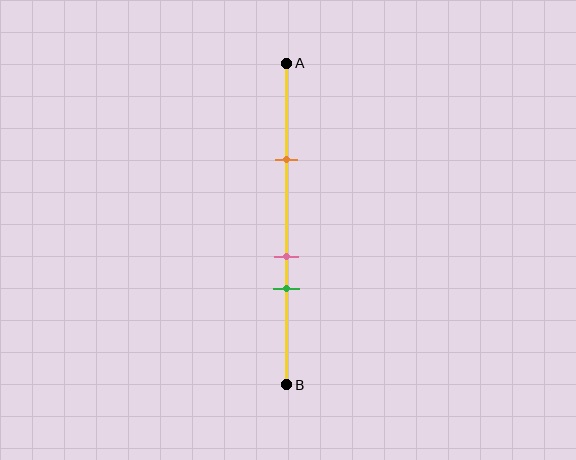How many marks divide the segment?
There are 3 marks dividing the segment.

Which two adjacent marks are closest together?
The pink and green marks are the closest adjacent pair.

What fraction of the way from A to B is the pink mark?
The pink mark is approximately 60% (0.6) of the way from A to B.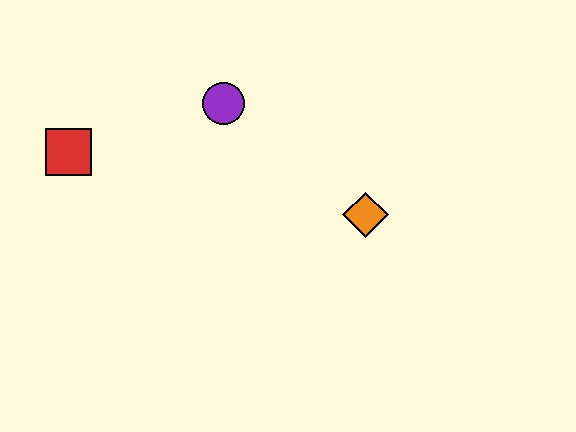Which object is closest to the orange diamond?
The purple circle is closest to the orange diamond.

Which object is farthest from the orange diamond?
The red square is farthest from the orange diamond.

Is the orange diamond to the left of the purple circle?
No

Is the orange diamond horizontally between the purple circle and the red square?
No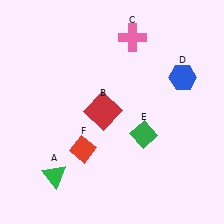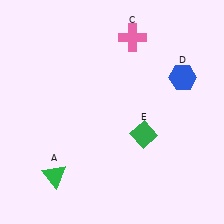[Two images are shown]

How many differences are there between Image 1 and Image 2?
There are 2 differences between the two images.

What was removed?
The red square (B), the red diamond (F) were removed in Image 2.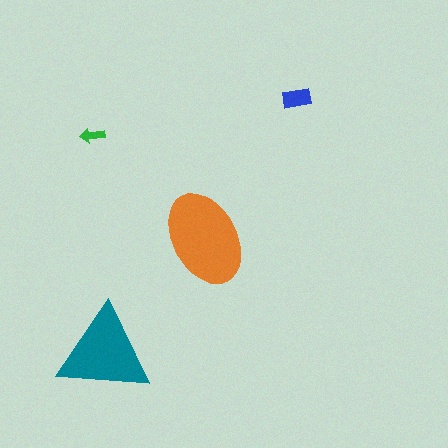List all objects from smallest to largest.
The green arrow, the blue rectangle, the teal triangle, the orange ellipse.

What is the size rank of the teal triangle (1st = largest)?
2nd.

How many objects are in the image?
There are 4 objects in the image.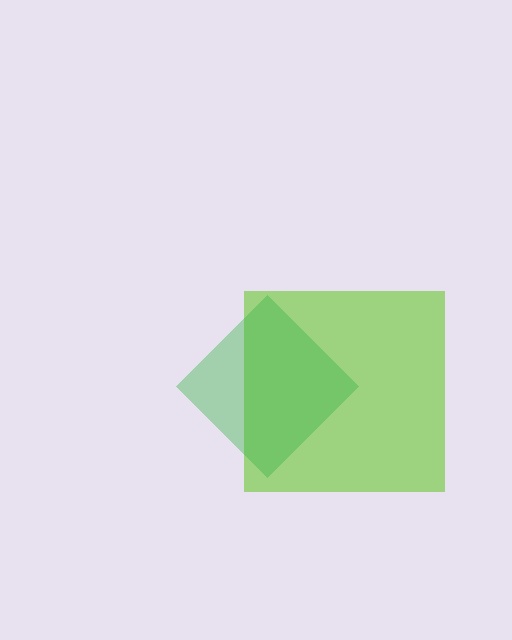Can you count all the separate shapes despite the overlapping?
Yes, there are 2 separate shapes.